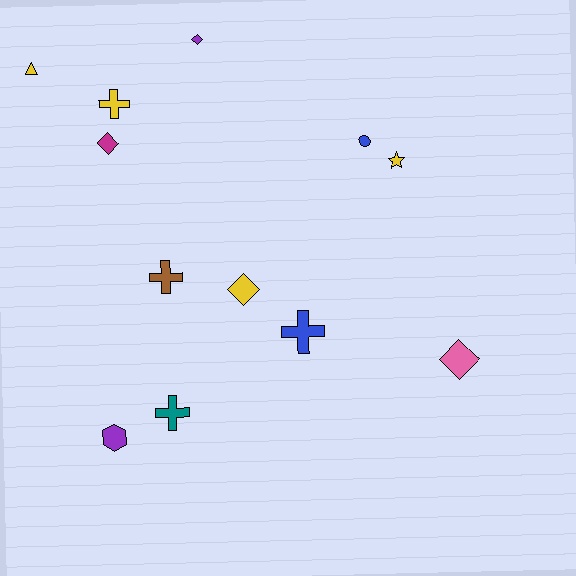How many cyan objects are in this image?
There are no cyan objects.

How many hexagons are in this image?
There is 1 hexagon.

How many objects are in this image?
There are 12 objects.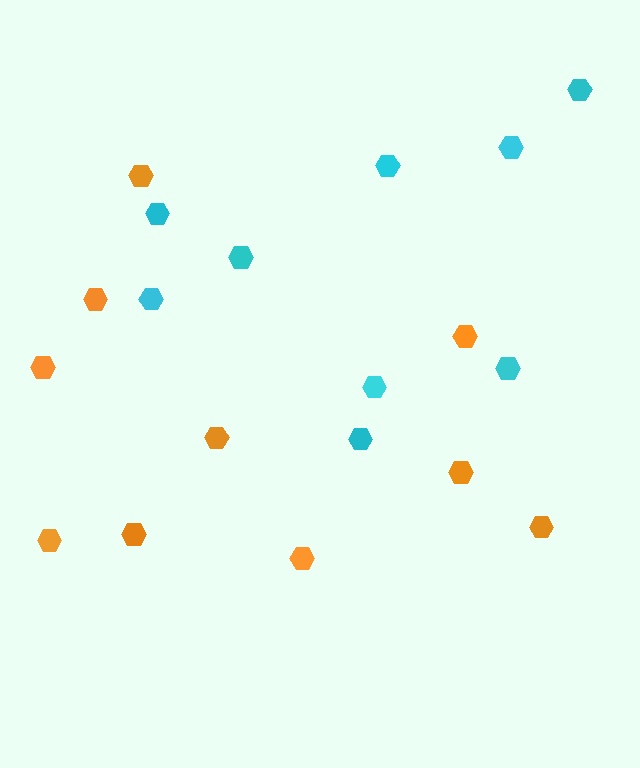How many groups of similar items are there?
There are 2 groups: one group of orange hexagons (10) and one group of cyan hexagons (9).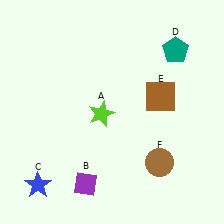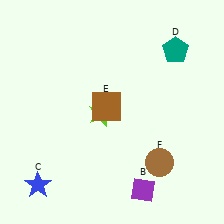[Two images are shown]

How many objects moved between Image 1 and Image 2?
2 objects moved between the two images.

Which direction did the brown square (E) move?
The brown square (E) moved left.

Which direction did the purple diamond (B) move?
The purple diamond (B) moved right.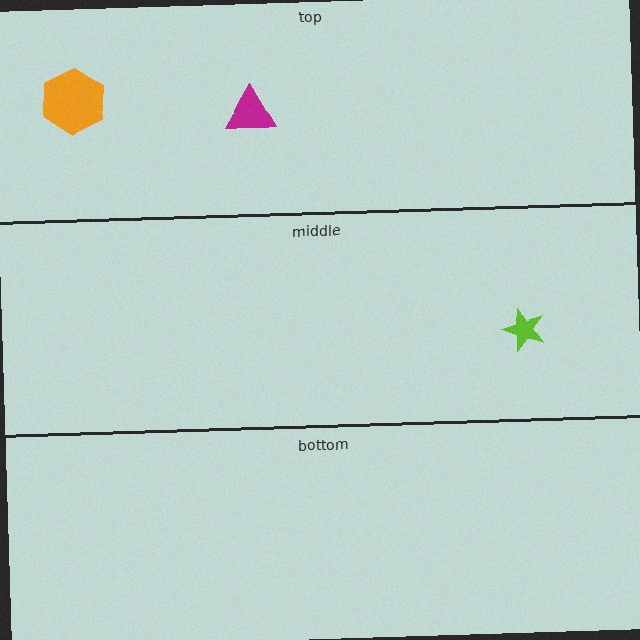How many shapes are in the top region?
2.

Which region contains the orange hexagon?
The top region.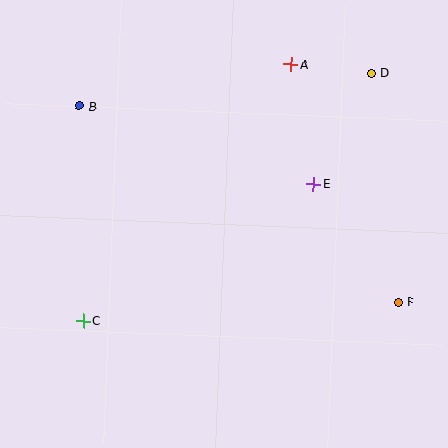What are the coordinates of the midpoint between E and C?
The midpoint between E and C is at (199, 252).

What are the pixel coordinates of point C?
Point C is at (83, 321).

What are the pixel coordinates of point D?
Point D is at (372, 73).